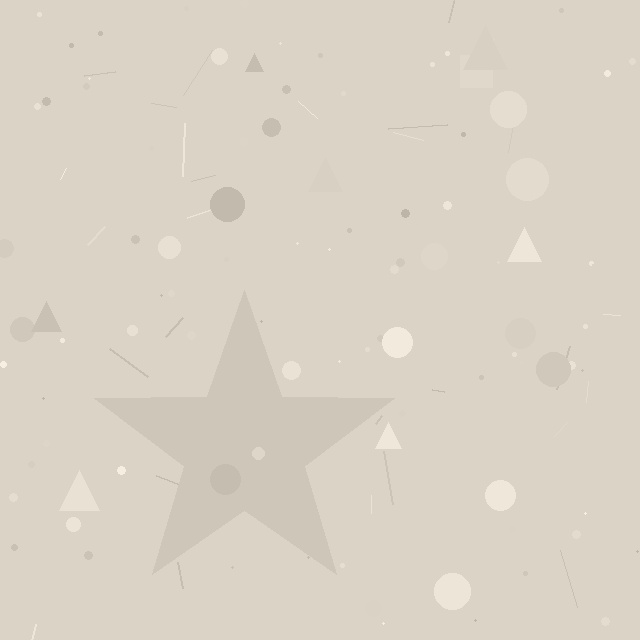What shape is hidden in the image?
A star is hidden in the image.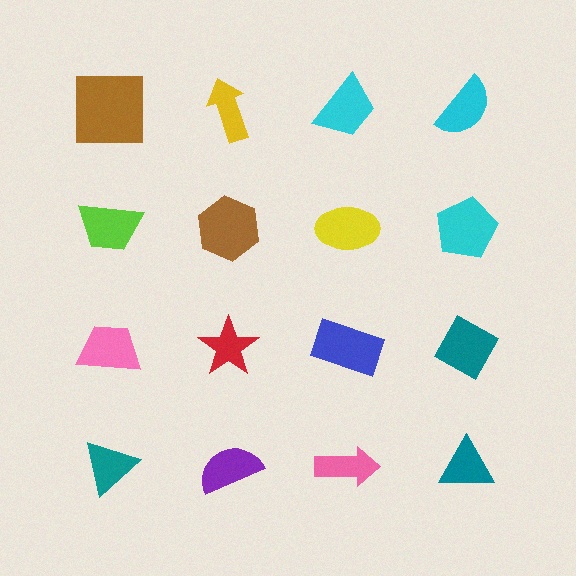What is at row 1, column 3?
A cyan trapezoid.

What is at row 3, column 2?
A red star.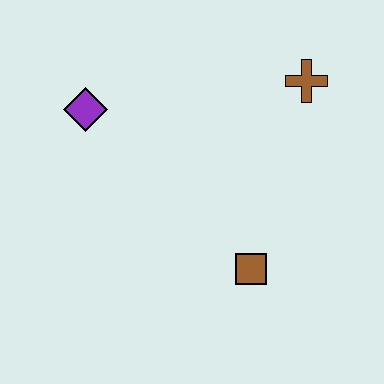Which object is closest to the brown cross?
The brown square is closest to the brown cross.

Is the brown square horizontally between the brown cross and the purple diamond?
Yes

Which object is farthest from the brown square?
The purple diamond is farthest from the brown square.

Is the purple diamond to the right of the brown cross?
No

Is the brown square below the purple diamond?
Yes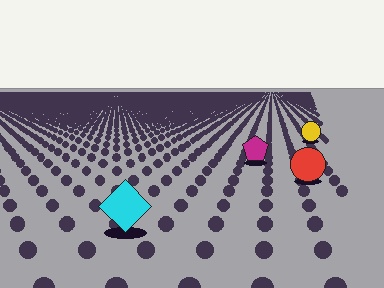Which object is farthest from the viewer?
The yellow circle is farthest from the viewer. It appears smaller and the ground texture around it is denser.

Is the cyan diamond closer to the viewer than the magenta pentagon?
Yes. The cyan diamond is closer — you can tell from the texture gradient: the ground texture is coarser near it.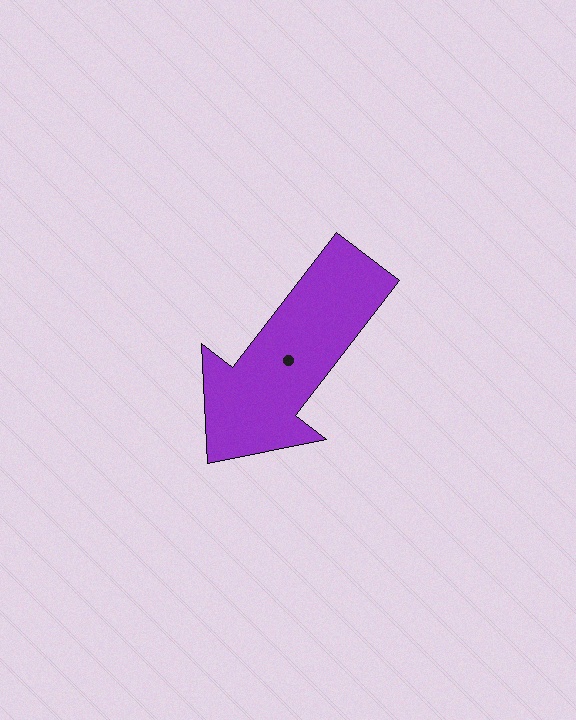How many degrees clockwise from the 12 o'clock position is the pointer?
Approximately 218 degrees.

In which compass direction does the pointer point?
Southwest.